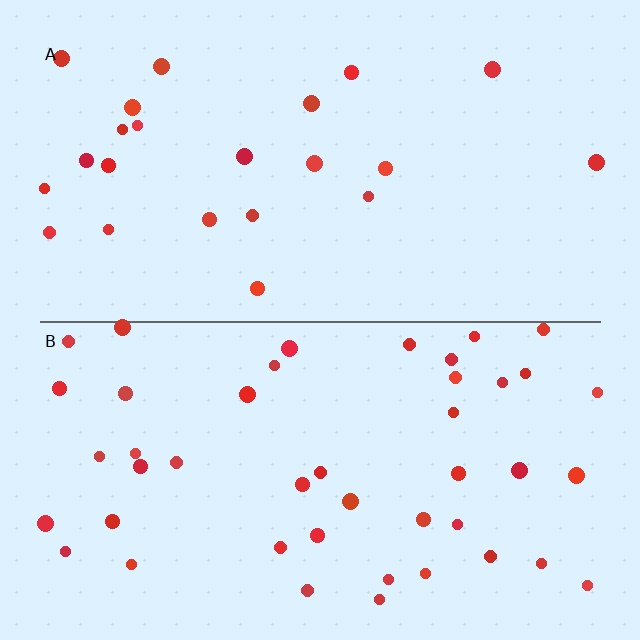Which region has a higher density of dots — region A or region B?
B (the bottom).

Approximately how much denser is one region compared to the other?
Approximately 2.0× — region B over region A.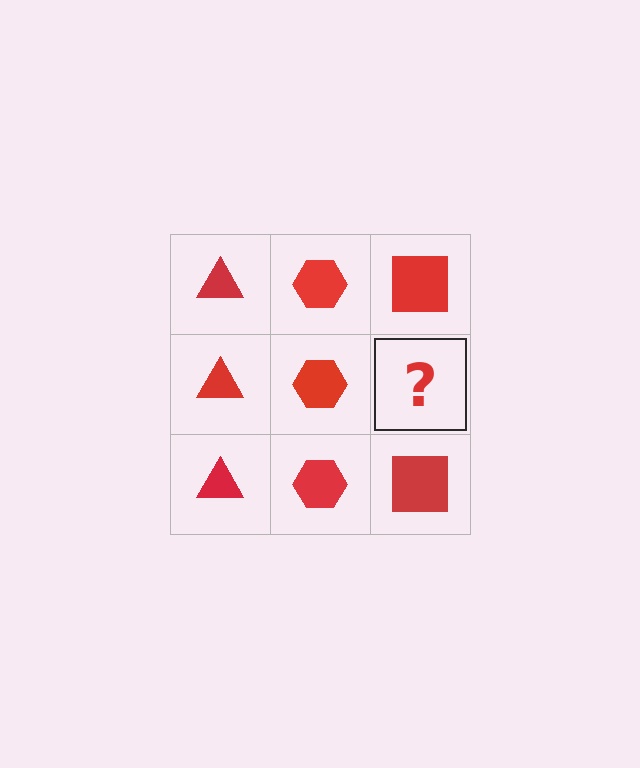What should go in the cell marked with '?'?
The missing cell should contain a red square.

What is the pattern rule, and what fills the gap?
The rule is that each column has a consistent shape. The gap should be filled with a red square.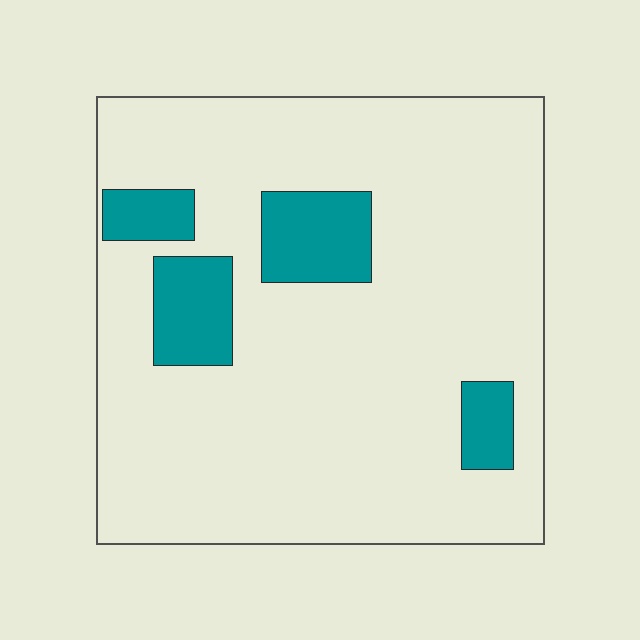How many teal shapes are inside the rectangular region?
4.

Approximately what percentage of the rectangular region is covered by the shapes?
Approximately 15%.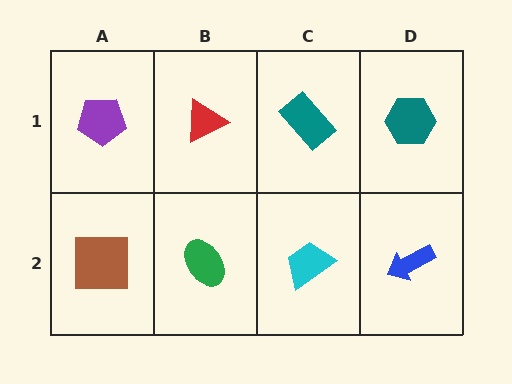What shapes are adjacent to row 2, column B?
A red triangle (row 1, column B), a brown square (row 2, column A), a cyan trapezoid (row 2, column C).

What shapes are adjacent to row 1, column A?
A brown square (row 2, column A), a red triangle (row 1, column B).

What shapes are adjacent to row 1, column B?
A green ellipse (row 2, column B), a purple pentagon (row 1, column A), a teal rectangle (row 1, column C).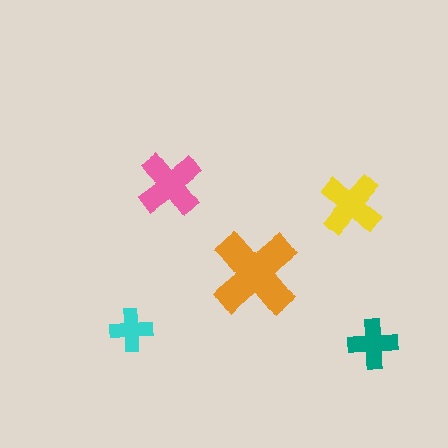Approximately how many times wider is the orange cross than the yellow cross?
About 1.5 times wider.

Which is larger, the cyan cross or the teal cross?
The teal one.